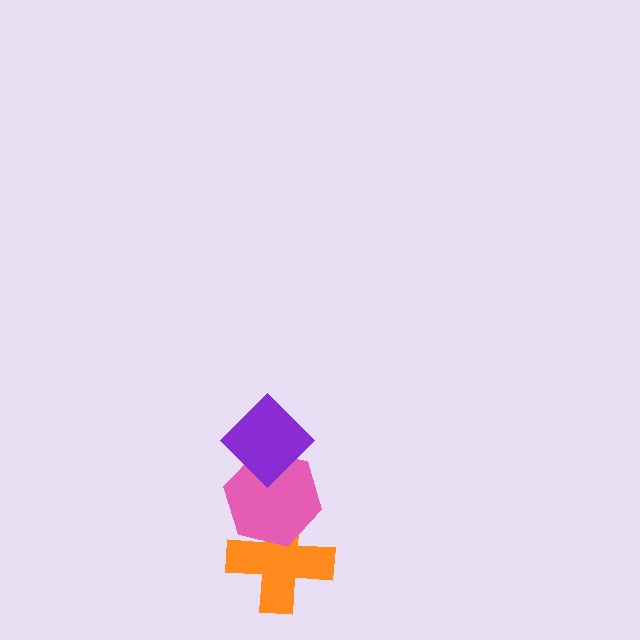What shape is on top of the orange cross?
The pink hexagon is on top of the orange cross.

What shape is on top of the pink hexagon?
The purple diamond is on top of the pink hexagon.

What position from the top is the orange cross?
The orange cross is 3rd from the top.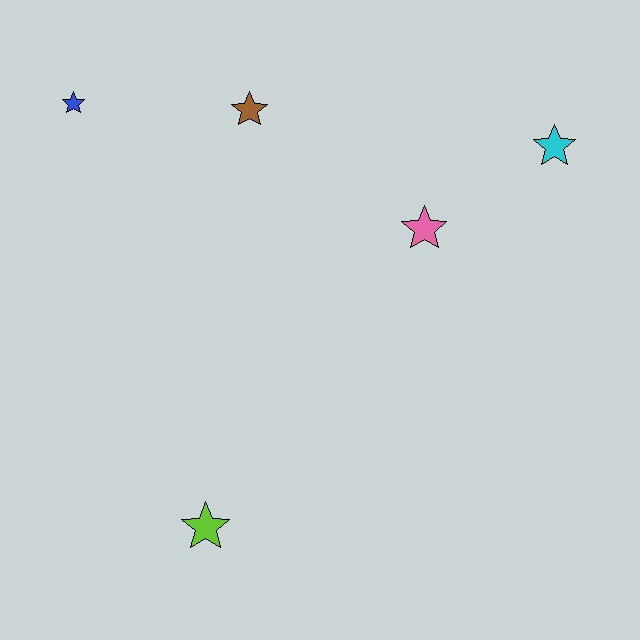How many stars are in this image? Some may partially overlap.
There are 5 stars.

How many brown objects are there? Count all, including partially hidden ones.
There is 1 brown object.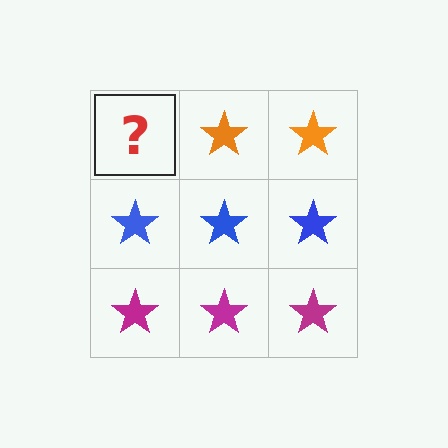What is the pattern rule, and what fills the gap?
The rule is that each row has a consistent color. The gap should be filled with an orange star.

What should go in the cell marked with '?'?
The missing cell should contain an orange star.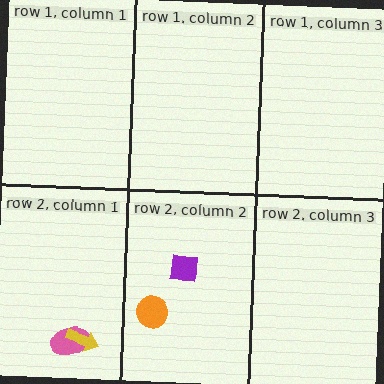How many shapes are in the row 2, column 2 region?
2.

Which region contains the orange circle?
The row 2, column 2 region.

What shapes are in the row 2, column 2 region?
The purple square, the orange circle.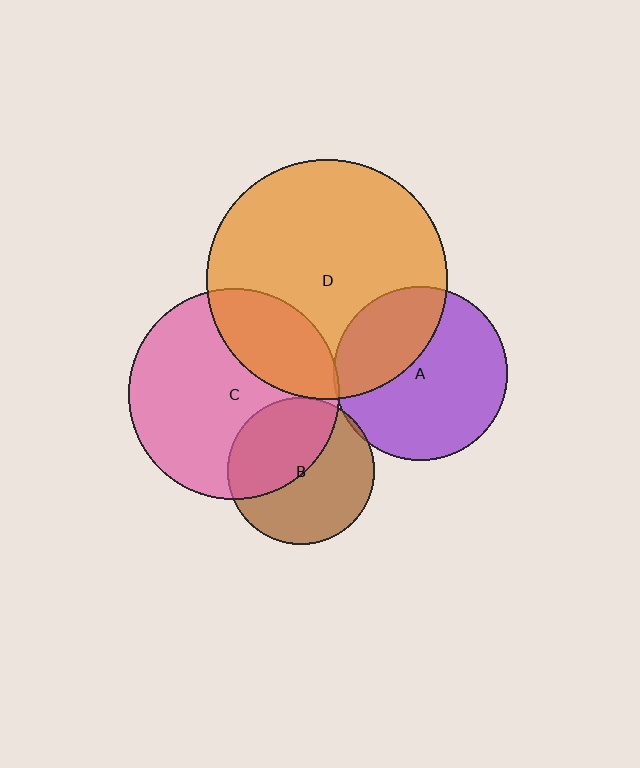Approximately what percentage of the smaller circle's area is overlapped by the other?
Approximately 5%.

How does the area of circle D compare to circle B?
Approximately 2.7 times.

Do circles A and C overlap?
Yes.